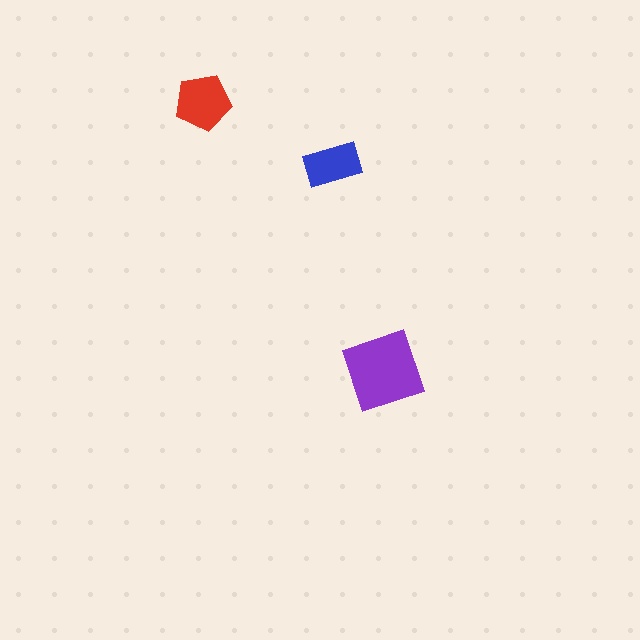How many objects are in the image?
There are 3 objects in the image.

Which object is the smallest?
The blue rectangle.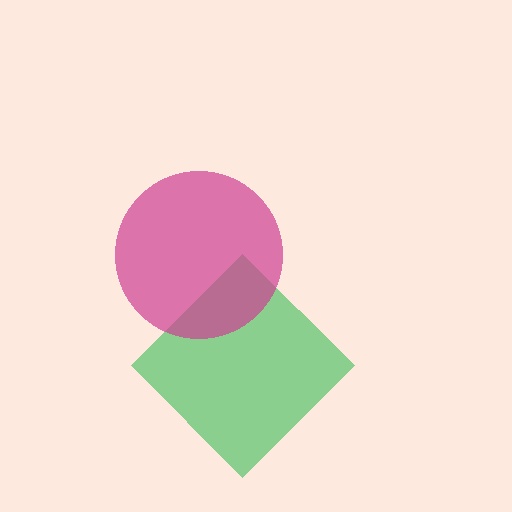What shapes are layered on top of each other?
The layered shapes are: a green diamond, a magenta circle.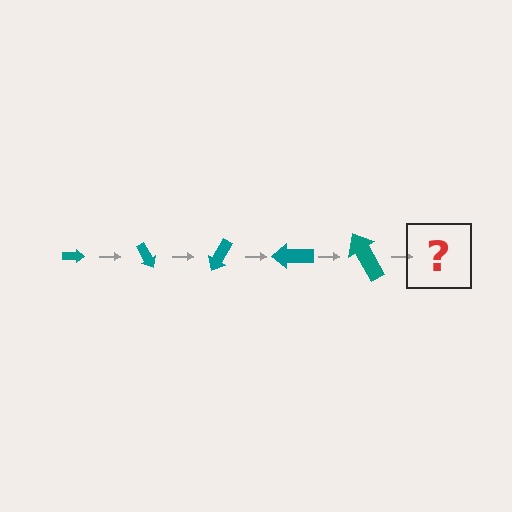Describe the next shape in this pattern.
It should be an arrow, larger than the previous one and rotated 300 degrees from the start.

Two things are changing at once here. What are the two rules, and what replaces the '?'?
The two rules are that the arrow grows larger each step and it rotates 60 degrees each step. The '?' should be an arrow, larger than the previous one and rotated 300 degrees from the start.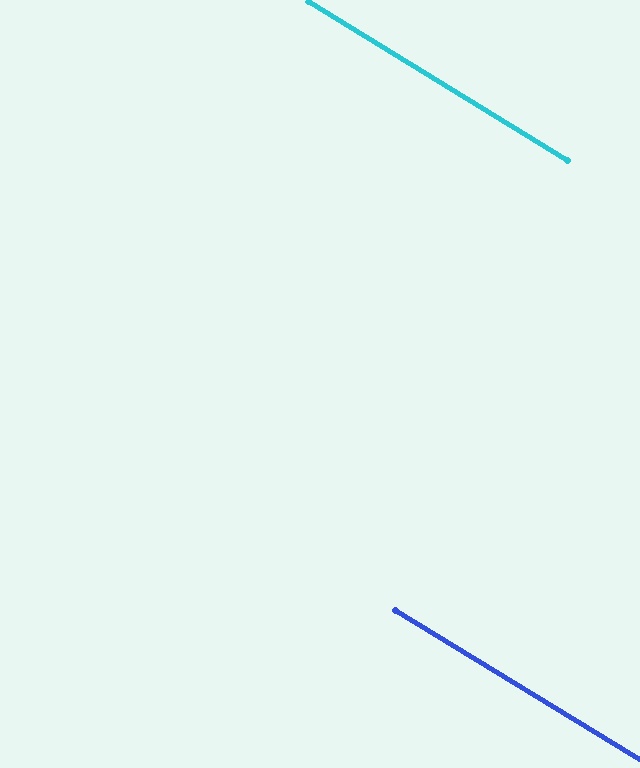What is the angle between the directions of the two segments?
Approximately 0 degrees.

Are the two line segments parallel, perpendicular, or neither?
Parallel — their directions differ by only 0.4°.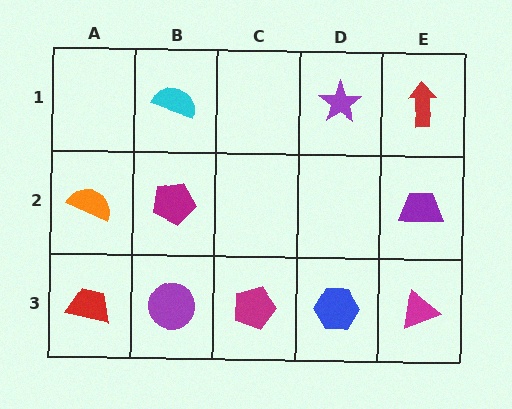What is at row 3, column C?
A magenta pentagon.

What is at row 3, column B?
A purple circle.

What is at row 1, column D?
A purple star.